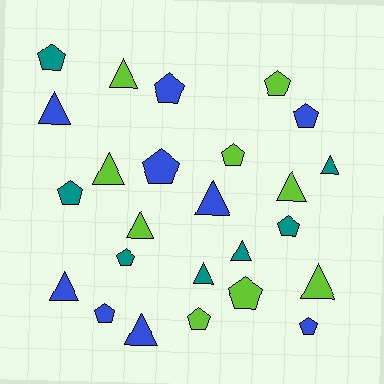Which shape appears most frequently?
Pentagon, with 13 objects.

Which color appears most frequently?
Blue, with 9 objects.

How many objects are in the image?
There are 25 objects.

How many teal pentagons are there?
There are 4 teal pentagons.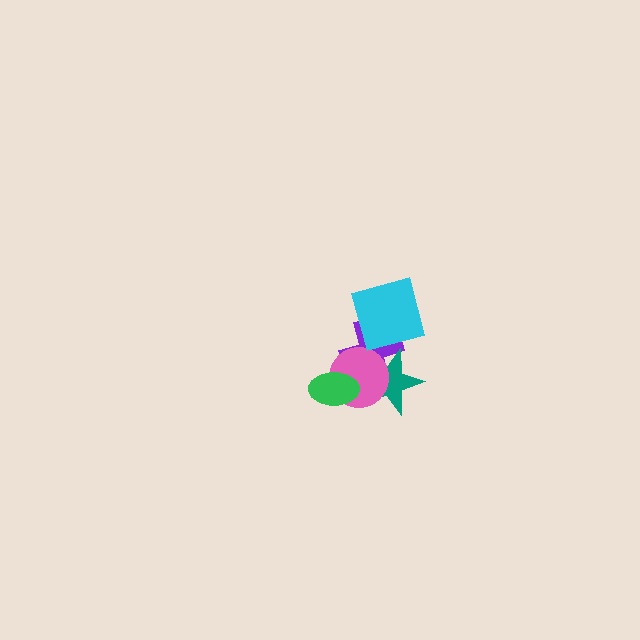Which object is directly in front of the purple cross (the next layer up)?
The teal star is directly in front of the purple cross.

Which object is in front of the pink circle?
The green ellipse is in front of the pink circle.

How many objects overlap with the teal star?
3 objects overlap with the teal star.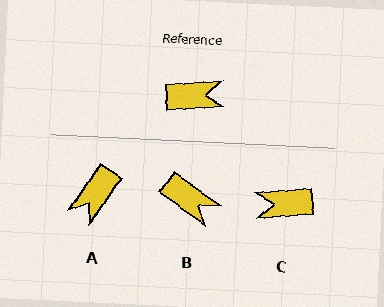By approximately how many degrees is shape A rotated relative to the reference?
Approximately 128 degrees clockwise.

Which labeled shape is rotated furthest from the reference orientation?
C, about 179 degrees away.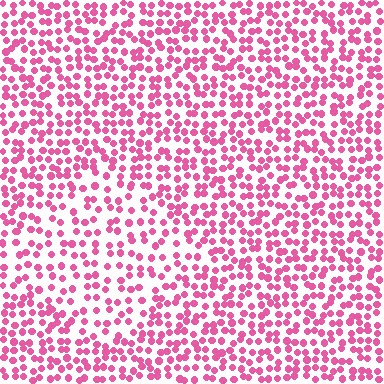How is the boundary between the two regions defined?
The boundary is defined by a change in element density (approximately 1.5x ratio). All elements are the same color, size, and shape.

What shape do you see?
I see a diamond.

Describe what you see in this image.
The image contains small pink elements arranged at two different densities. A diamond-shaped region is visible where the elements are less densely packed than the surrounding area.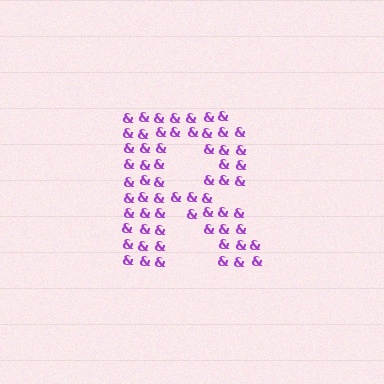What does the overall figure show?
The overall figure shows the letter R.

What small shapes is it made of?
It is made of small ampersands.